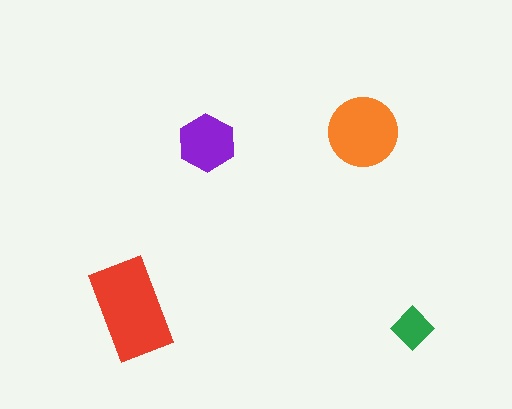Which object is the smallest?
The green diamond.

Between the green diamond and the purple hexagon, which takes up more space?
The purple hexagon.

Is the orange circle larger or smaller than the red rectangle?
Smaller.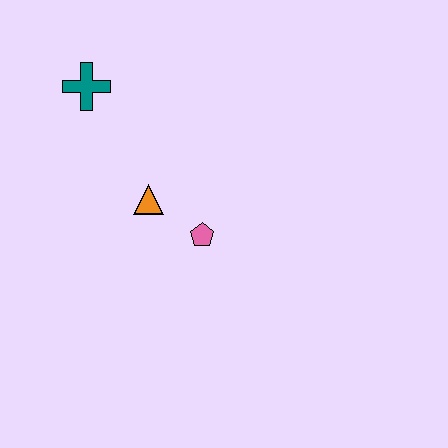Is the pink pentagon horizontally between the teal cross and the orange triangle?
No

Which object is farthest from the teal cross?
The pink pentagon is farthest from the teal cross.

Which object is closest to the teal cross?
The orange triangle is closest to the teal cross.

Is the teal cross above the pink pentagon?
Yes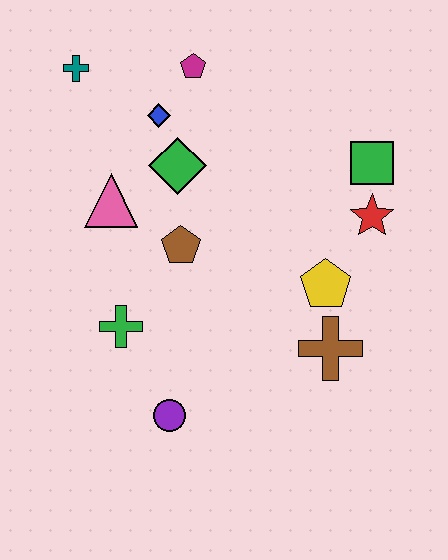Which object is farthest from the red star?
The teal cross is farthest from the red star.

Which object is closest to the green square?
The red star is closest to the green square.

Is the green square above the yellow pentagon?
Yes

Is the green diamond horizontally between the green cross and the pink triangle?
No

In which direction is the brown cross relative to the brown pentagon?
The brown cross is to the right of the brown pentagon.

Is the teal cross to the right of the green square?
No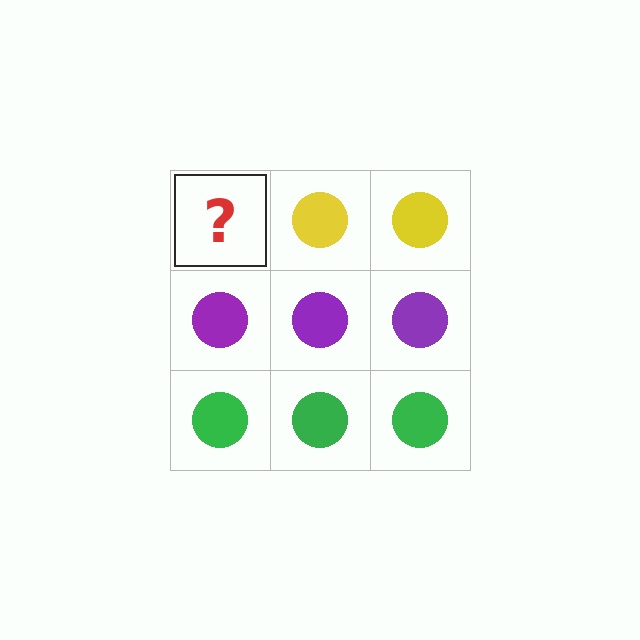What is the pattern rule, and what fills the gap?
The rule is that each row has a consistent color. The gap should be filled with a yellow circle.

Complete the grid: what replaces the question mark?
The question mark should be replaced with a yellow circle.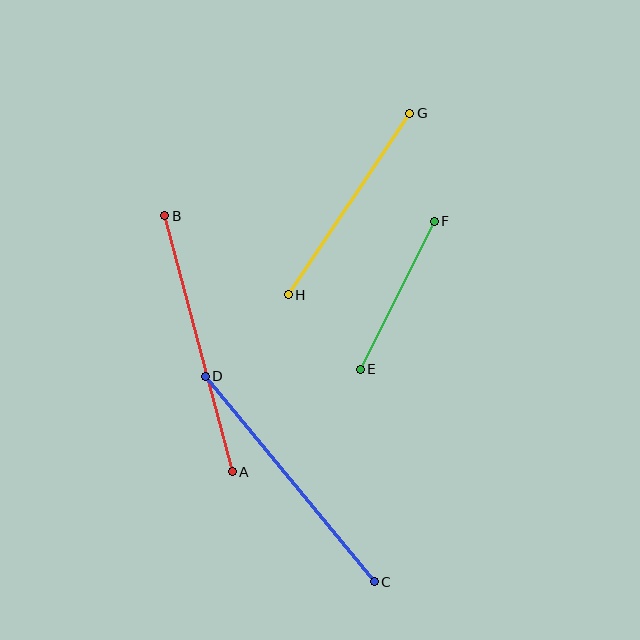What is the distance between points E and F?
The distance is approximately 165 pixels.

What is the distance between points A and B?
The distance is approximately 264 pixels.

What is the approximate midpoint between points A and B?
The midpoint is at approximately (199, 344) pixels.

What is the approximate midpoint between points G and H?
The midpoint is at approximately (349, 204) pixels.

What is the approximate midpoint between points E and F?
The midpoint is at approximately (397, 295) pixels.